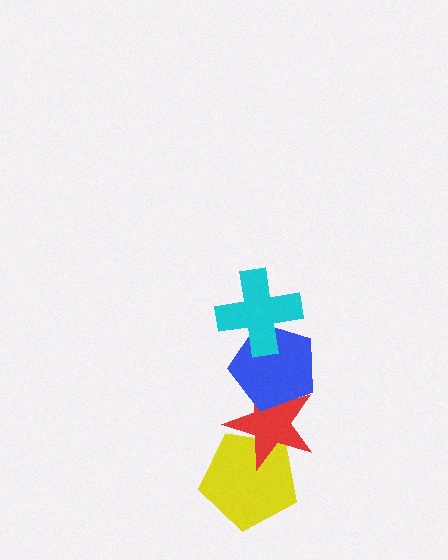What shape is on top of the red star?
The blue pentagon is on top of the red star.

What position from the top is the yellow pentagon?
The yellow pentagon is 4th from the top.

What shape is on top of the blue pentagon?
The cyan cross is on top of the blue pentagon.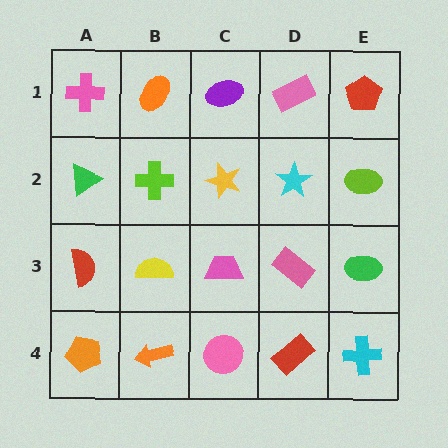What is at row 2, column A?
A green triangle.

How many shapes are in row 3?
5 shapes.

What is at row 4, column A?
An orange pentagon.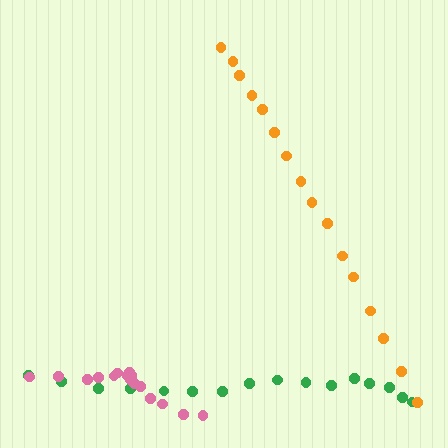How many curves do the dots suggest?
There are 3 distinct paths.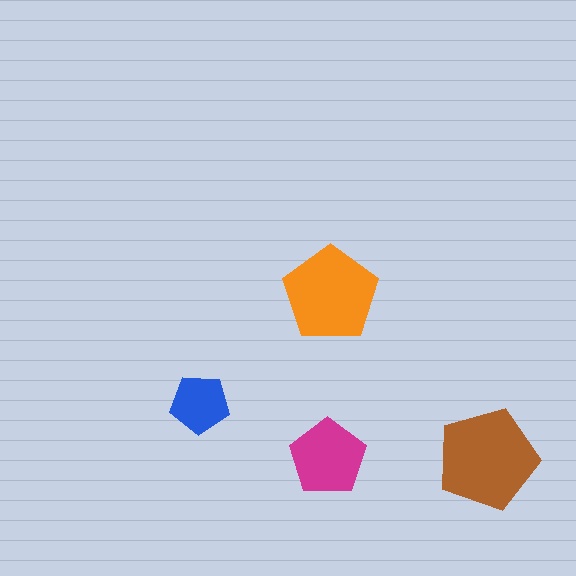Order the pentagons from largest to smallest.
the brown one, the orange one, the magenta one, the blue one.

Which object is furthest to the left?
The blue pentagon is leftmost.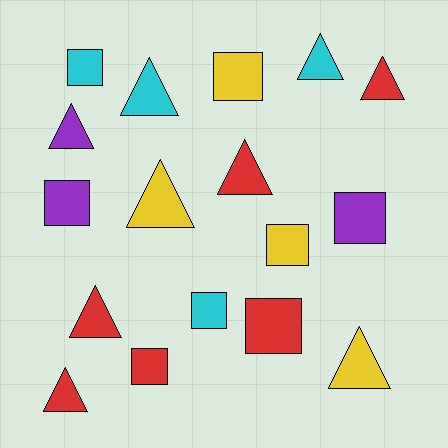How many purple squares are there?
There are 2 purple squares.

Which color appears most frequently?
Red, with 6 objects.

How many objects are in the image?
There are 17 objects.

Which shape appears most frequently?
Triangle, with 9 objects.